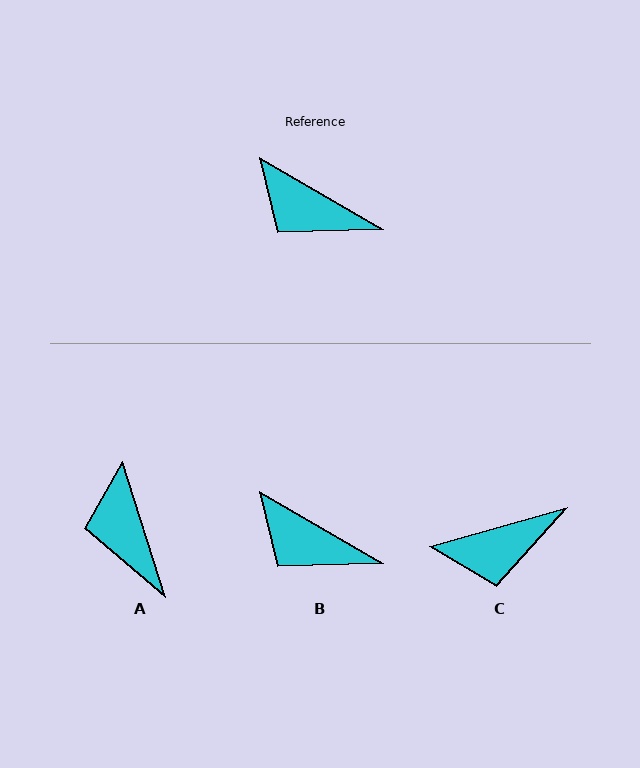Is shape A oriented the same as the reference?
No, it is off by about 42 degrees.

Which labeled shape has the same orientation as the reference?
B.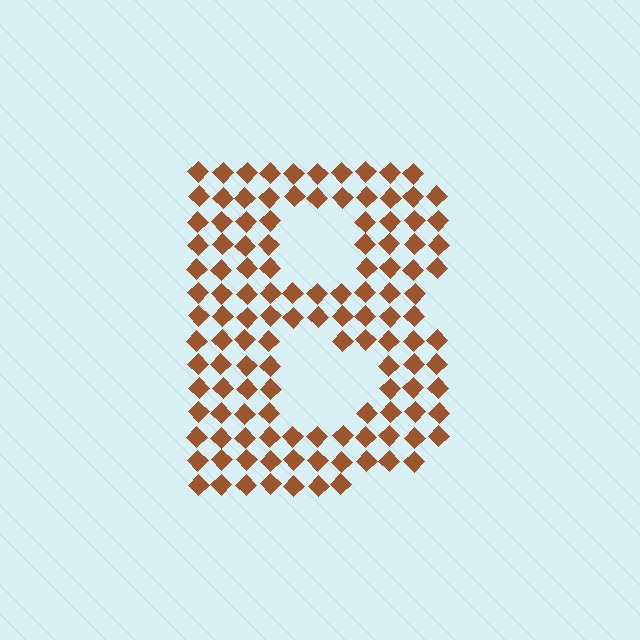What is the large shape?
The large shape is the letter B.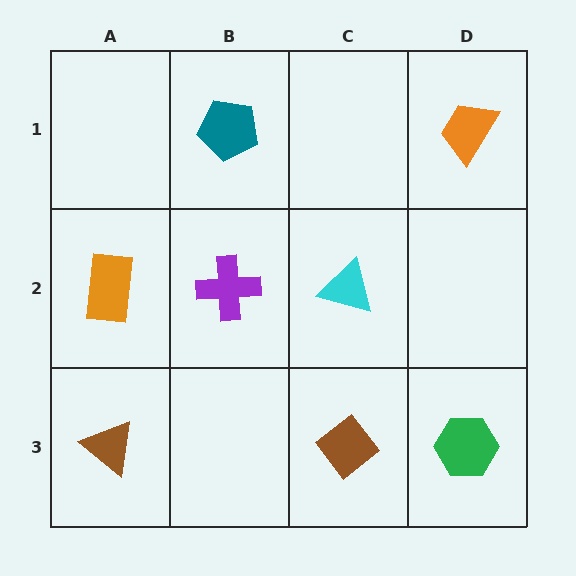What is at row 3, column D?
A green hexagon.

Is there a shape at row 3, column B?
No, that cell is empty.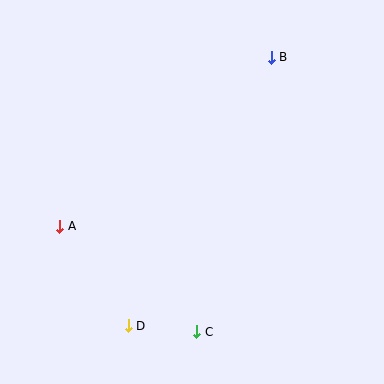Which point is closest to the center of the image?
Point A at (60, 226) is closest to the center.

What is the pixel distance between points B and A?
The distance between B and A is 271 pixels.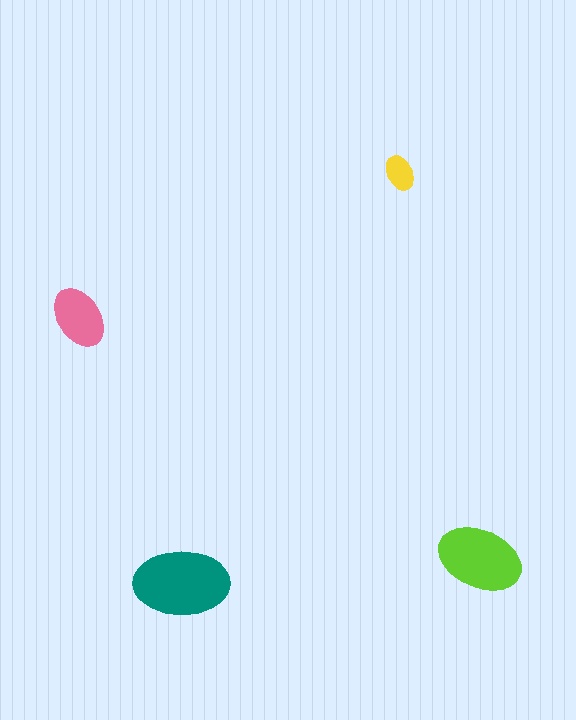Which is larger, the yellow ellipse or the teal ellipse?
The teal one.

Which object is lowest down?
The teal ellipse is bottommost.